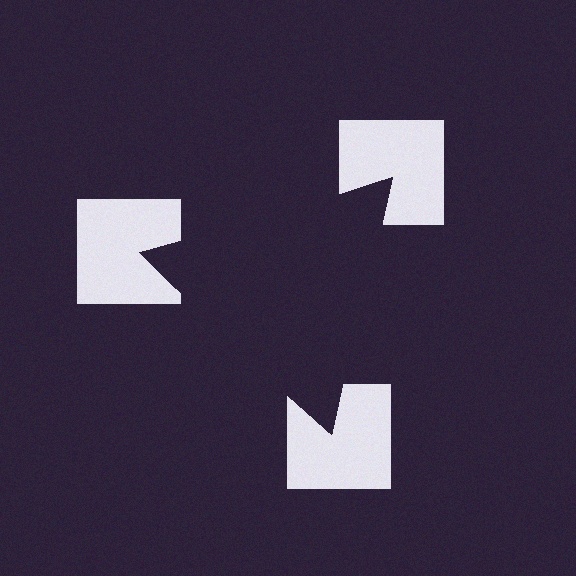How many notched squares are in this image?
There are 3 — one at each vertex of the illusory triangle.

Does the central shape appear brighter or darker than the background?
It typically appears slightly darker than the background, even though no actual brightness change is drawn.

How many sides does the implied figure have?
3 sides.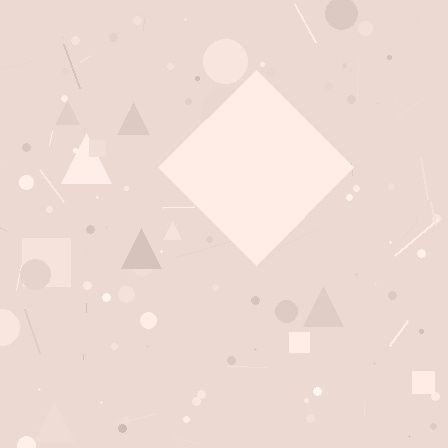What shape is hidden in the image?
A diamond is hidden in the image.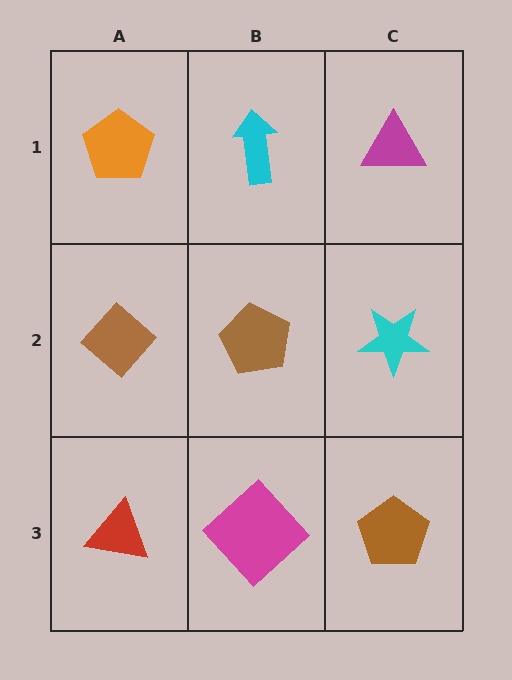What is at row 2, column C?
A cyan star.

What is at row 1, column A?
An orange pentagon.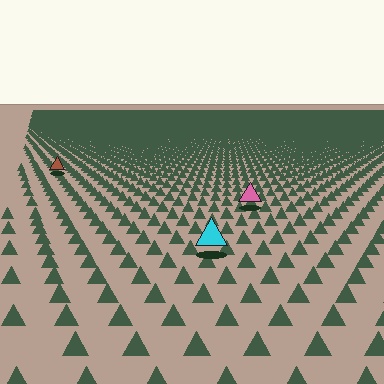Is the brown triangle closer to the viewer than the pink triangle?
No. The pink triangle is closer — you can tell from the texture gradient: the ground texture is coarser near it.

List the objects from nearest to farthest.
From nearest to farthest: the cyan triangle, the pink triangle, the brown triangle.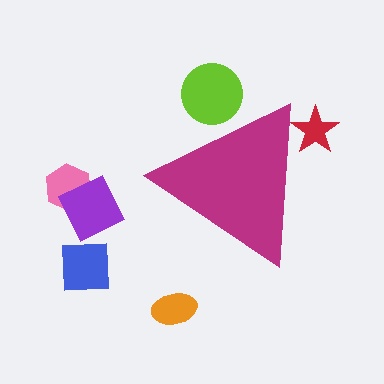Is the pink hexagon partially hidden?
No, the pink hexagon is fully visible.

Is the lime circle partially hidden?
Yes, the lime circle is partially hidden behind the magenta triangle.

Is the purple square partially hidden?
No, the purple square is fully visible.